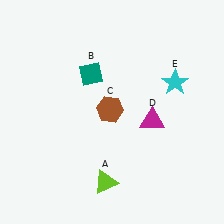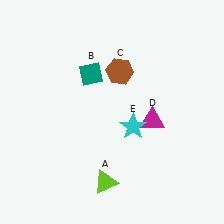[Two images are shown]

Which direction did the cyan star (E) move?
The cyan star (E) moved down.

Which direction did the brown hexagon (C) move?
The brown hexagon (C) moved up.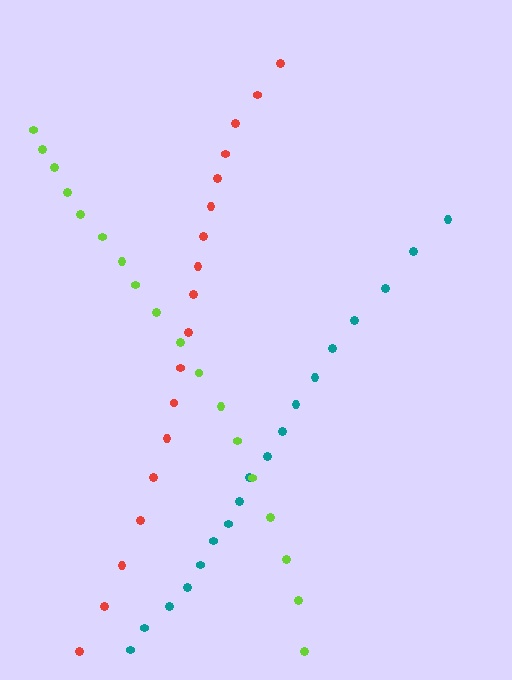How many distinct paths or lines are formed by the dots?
There are 3 distinct paths.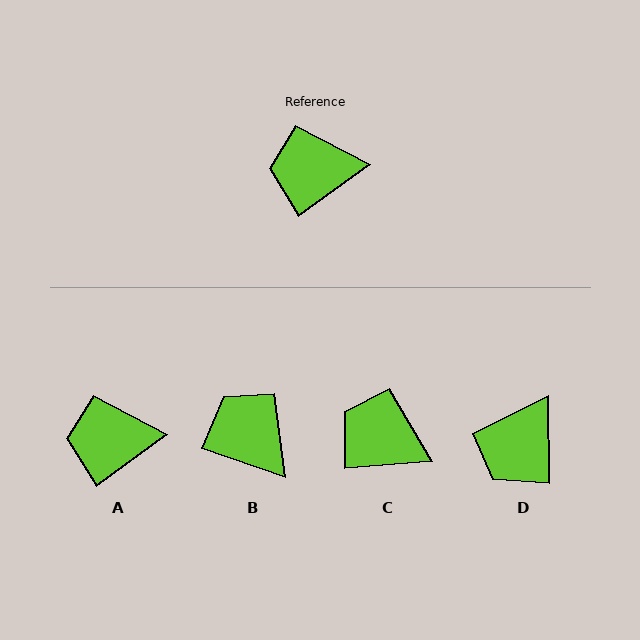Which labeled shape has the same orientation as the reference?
A.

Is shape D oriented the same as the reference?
No, it is off by about 55 degrees.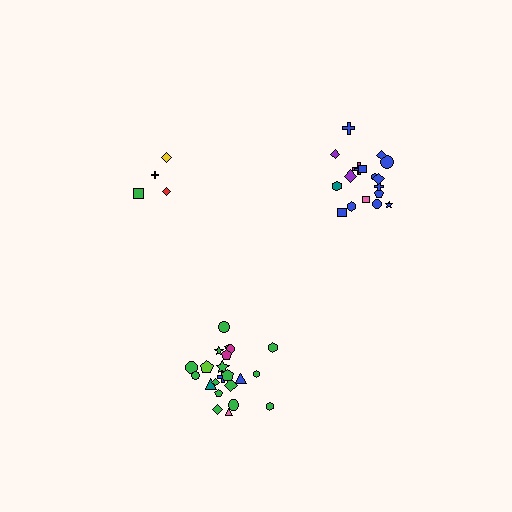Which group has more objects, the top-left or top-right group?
The top-right group.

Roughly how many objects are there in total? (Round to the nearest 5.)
Roughly 45 objects in total.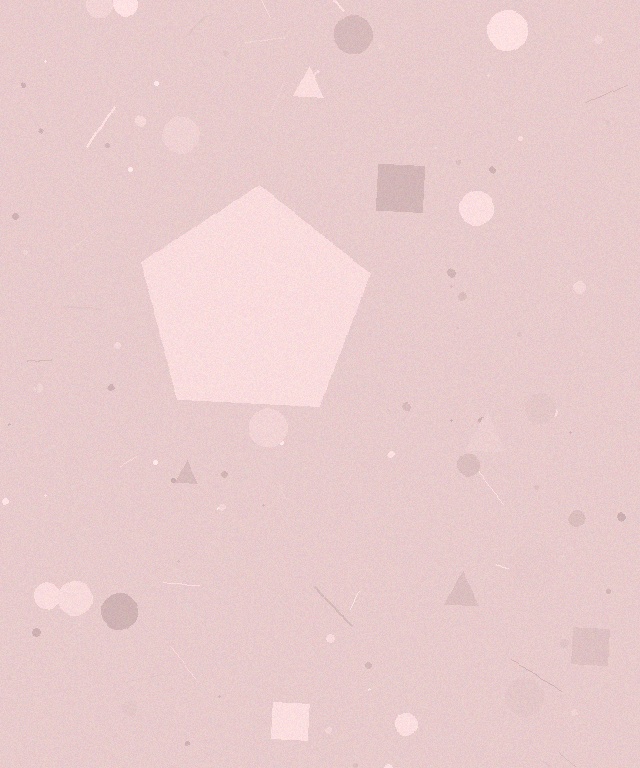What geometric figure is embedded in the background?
A pentagon is embedded in the background.